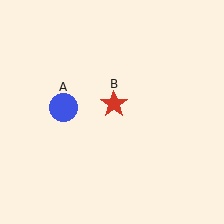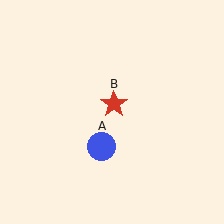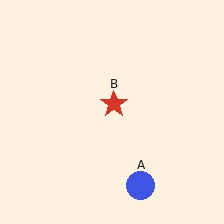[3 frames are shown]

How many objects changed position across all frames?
1 object changed position: blue circle (object A).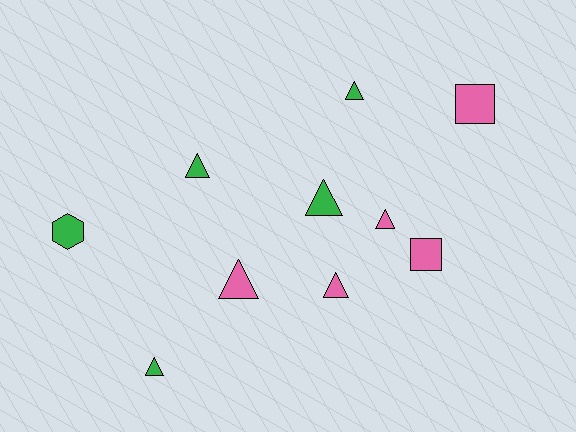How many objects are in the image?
There are 10 objects.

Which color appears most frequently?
Green, with 5 objects.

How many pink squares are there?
There are 2 pink squares.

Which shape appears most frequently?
Triangle, with 7 objects.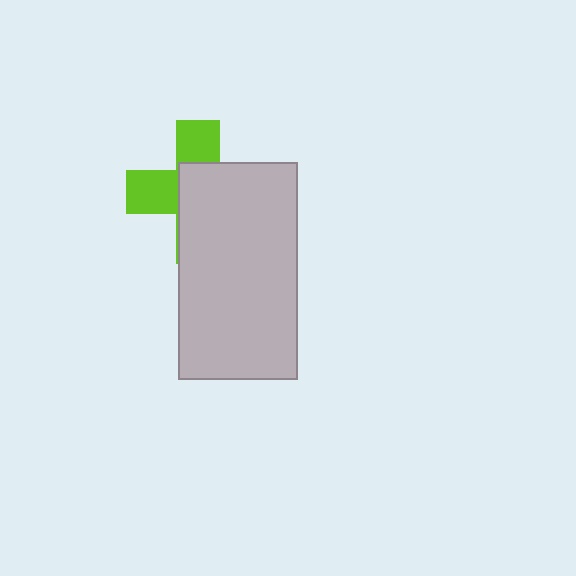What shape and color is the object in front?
The object in front is a light gray rectangle.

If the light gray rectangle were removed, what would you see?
You would see the complete lime cross.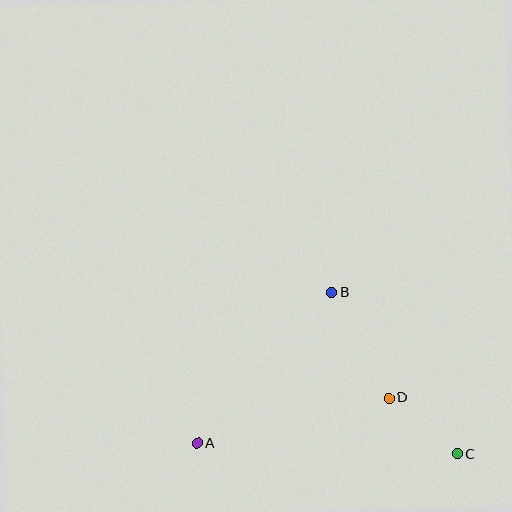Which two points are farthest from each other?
Points A and C are farthest from each other.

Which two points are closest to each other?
Points C and D are closest to each other.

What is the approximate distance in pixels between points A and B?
The distance between A and B is approximately 202 pixels.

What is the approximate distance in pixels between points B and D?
The distance between B and D is approximately 120 pixels.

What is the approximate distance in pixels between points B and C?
The distance between B and C is approximately 204 pixels.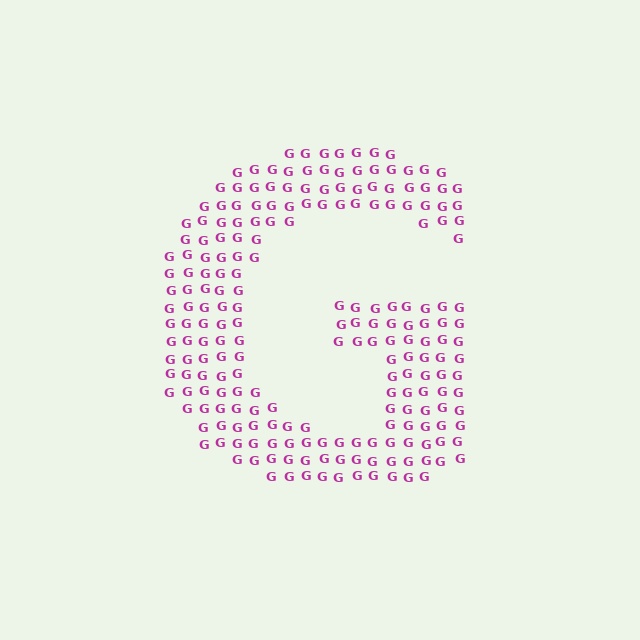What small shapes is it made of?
It is made of small letter G's.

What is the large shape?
The large shape is the letter G.